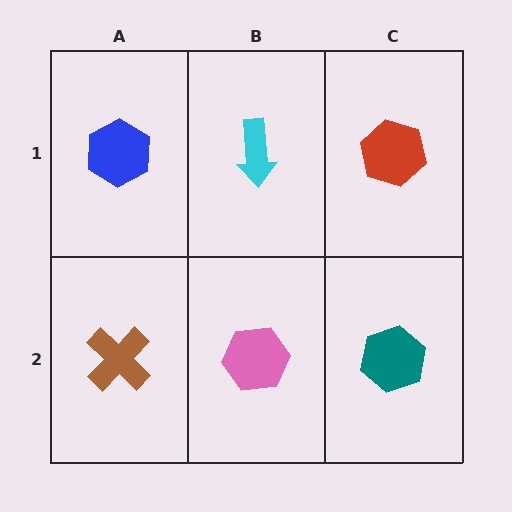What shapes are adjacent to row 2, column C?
A red hexagon (row 1, column C), a pink hexagon (row 2, column B).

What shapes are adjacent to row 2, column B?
A cyan arrow (row 1, column B), a brown cross (row 2, column A), a teal hexagon (row 2, column C).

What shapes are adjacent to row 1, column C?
A teal hexagon (row 2, column C), a cyan arrow (row 1, column B).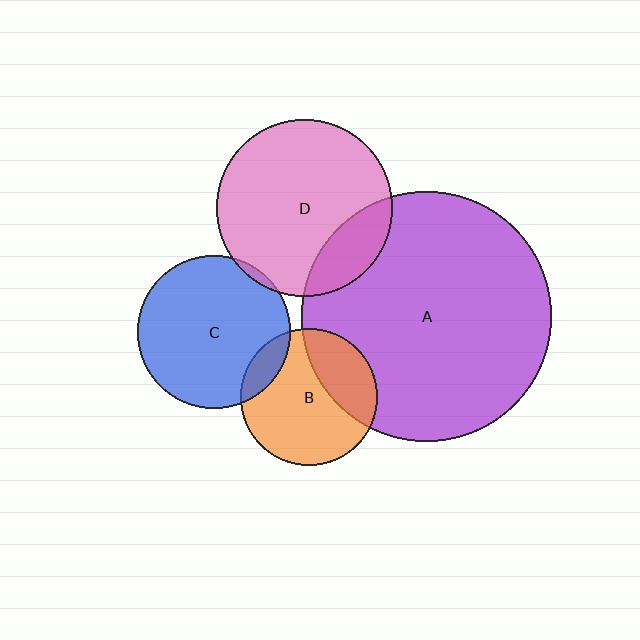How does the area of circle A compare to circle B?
Approximately 3.3 times.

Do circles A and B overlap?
Yes.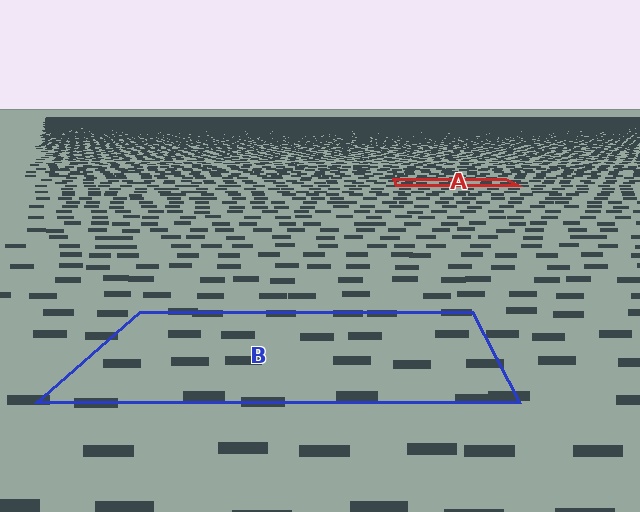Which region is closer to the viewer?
Region B is closer. The texture elements there are larger and more spread out.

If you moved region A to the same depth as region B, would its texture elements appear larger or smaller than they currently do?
They would appear larger. At a closer depth, the same texture elements are projected at a bigger on-screen size.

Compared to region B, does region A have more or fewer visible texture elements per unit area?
Region A has more texture elements per unit area — they are packed more densely because it is farther away.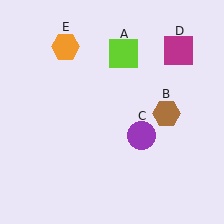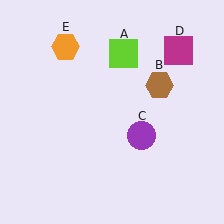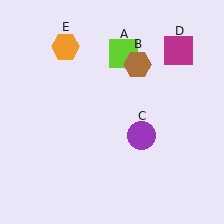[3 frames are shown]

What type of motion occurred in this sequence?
The brown hexagon (object B) rotated counterclockwise around the center of the scene.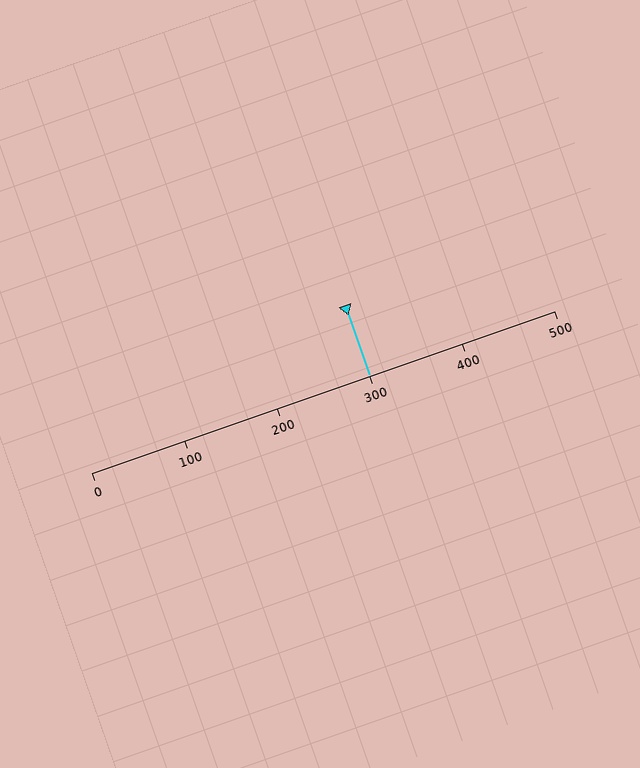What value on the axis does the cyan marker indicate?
The marker indicates approximately 300.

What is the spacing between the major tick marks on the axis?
The major ticks are spaced 100 apart.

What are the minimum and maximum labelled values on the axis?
The axis runs from 0 to 500.